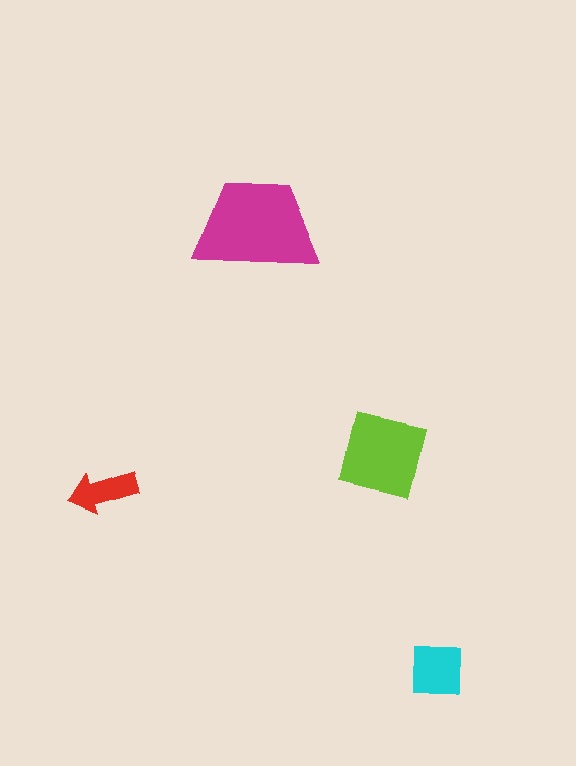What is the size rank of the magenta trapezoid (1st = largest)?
1st.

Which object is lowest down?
The cyan square is bottommost.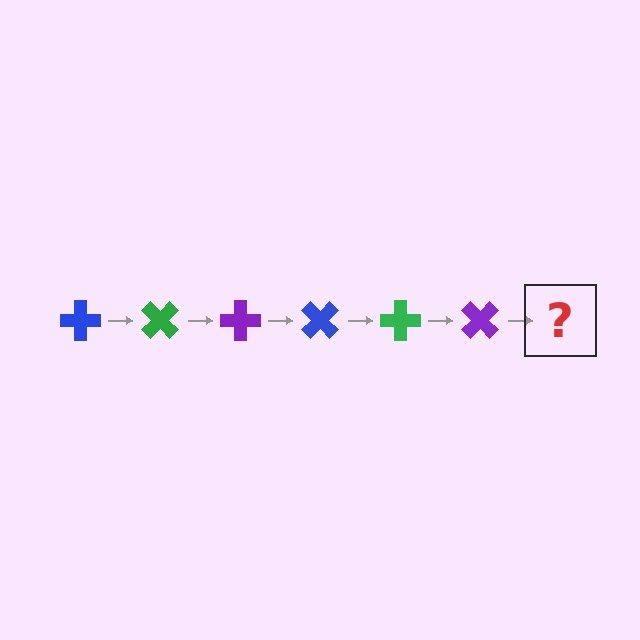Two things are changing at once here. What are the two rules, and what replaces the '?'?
The two rules are that it rotates 45 degrees each step and the color cycles through blue, green, and purple. The '?' should be a blue cross, rotated 270 degrees from the start.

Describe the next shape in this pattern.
It should be a blue cross, rotated 270 degrees from the start.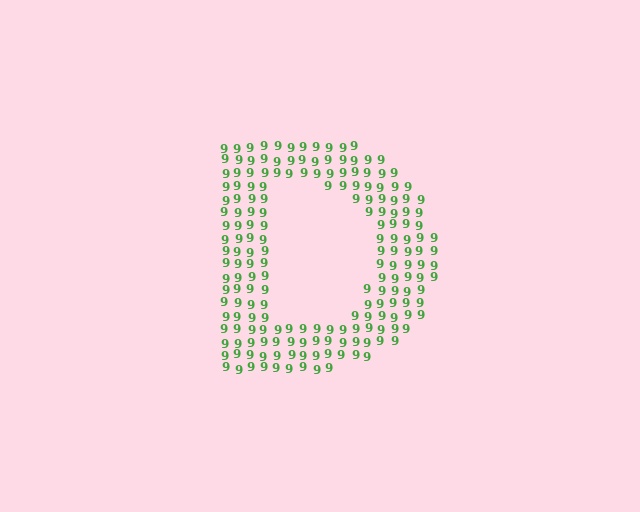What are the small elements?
The small elements are digit 9's.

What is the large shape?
The large shape is the letter D.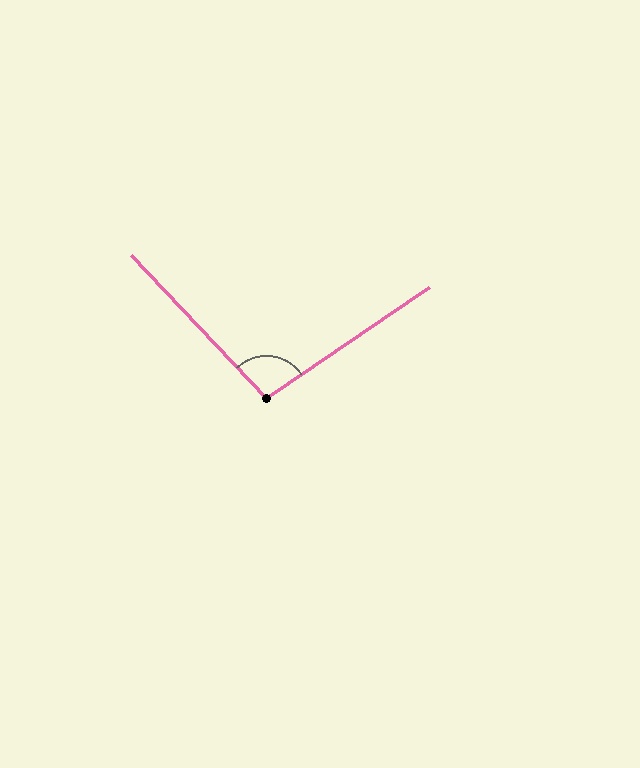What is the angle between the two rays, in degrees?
Approximately 99 degrees.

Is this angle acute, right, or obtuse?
It is obtuse.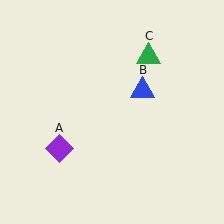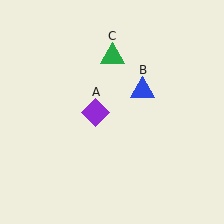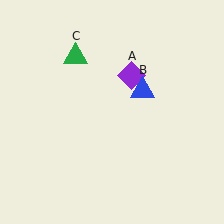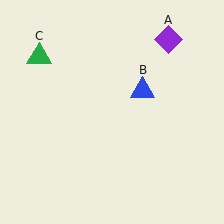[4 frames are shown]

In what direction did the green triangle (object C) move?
The green triangle (object C) moved left.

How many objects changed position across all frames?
2 objects changed position: purple diamond (object A), green triangle (object C).